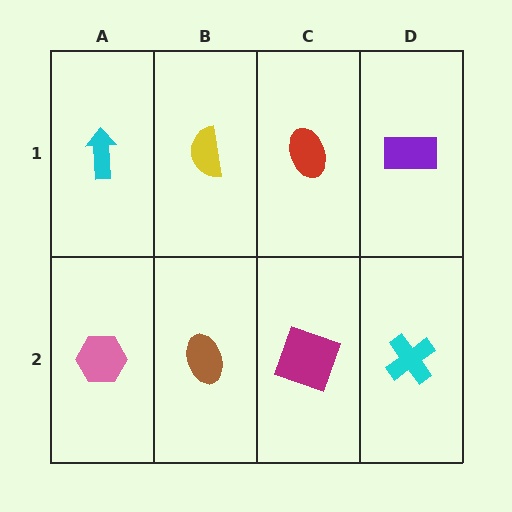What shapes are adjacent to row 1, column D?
A cyan cross (row 2, column D), a red ellipse (row 1, column C).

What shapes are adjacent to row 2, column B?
A yellow semicircle (row 1, column B), a pink hexagon (row 2, column A), a magenta square (row 2, column C).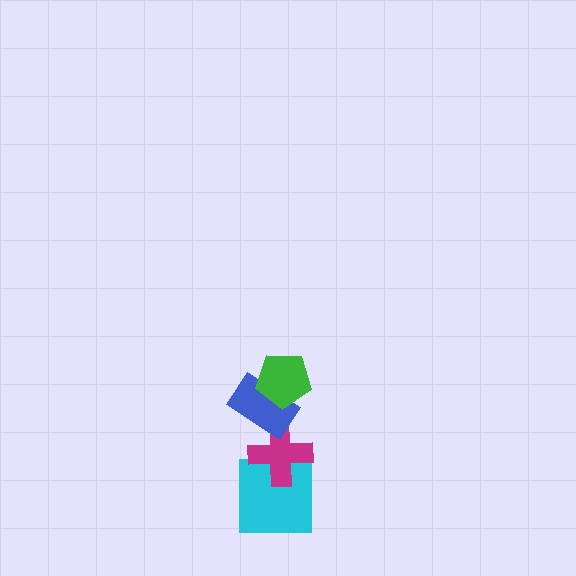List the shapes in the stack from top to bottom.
From top to bottom: the green pentagon, the blue rectangle, the magenta cross, the cyan square.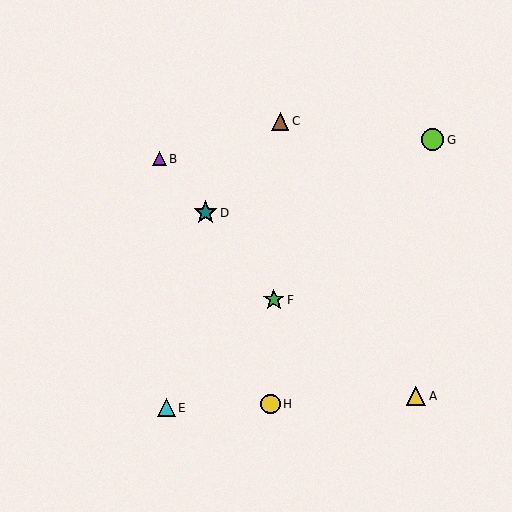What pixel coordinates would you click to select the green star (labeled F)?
Click at (274, 300) to select the green star F.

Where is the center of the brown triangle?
The center of the brown triangle is at (280, 121).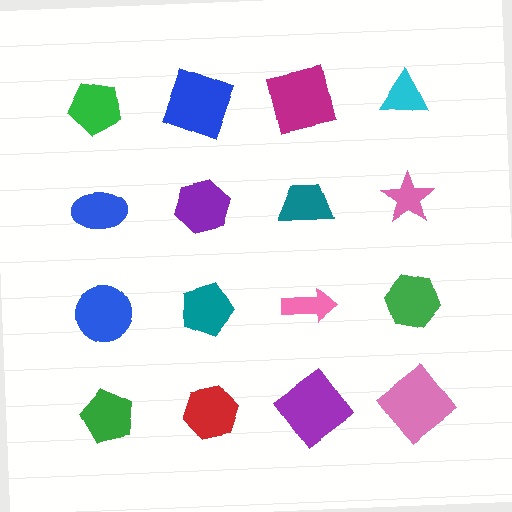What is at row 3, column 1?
A blue circle.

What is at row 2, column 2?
A purple hexagon.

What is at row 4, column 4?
A pink diamond.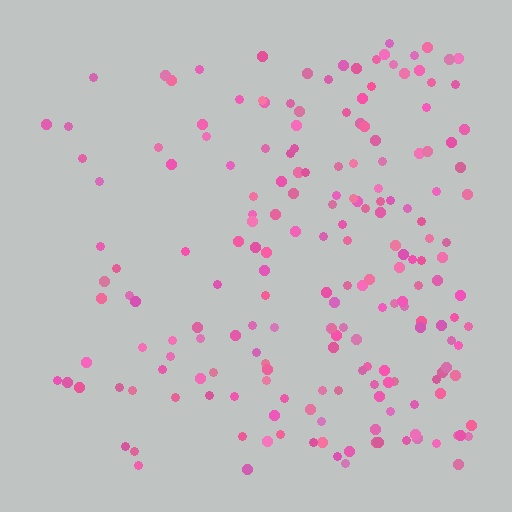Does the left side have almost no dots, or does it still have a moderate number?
Still a moderate number, just noticeably fewer than the right.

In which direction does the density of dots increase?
From left to right, with the right side densest.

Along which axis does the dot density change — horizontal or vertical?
Horizontal.